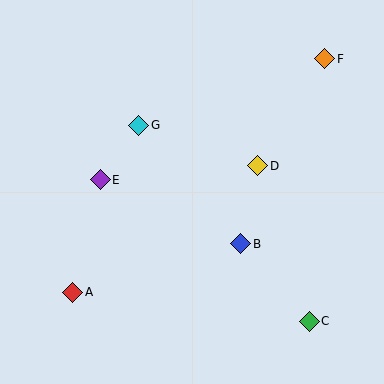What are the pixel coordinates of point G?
Point G is at (139, 125).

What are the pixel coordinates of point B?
Point B is at (241, 244).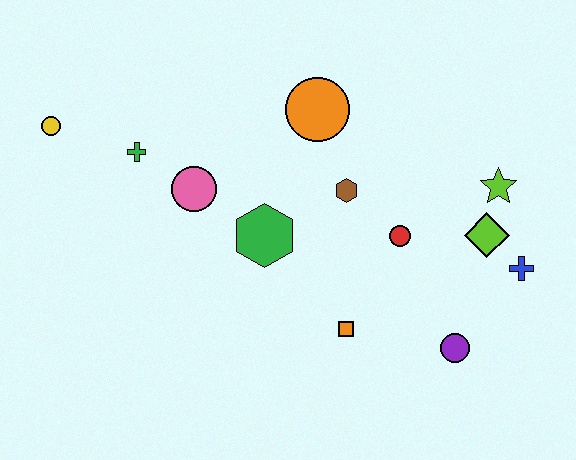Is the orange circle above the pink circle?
Yes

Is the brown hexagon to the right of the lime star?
No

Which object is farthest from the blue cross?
The yellow circle is farthest from the blue cross.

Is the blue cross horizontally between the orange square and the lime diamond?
No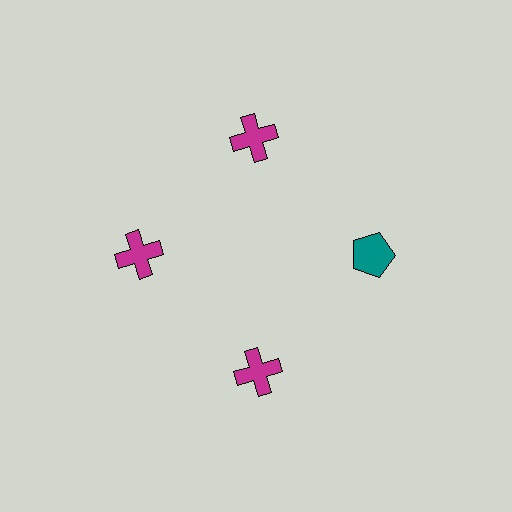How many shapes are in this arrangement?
There are 4 shapes arranged in a ring pattern.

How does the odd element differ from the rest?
It differs in both color (teal instead of magenta) and shape (pentagon instead of cross).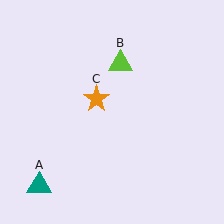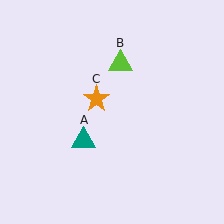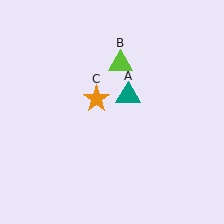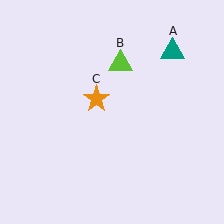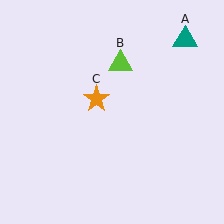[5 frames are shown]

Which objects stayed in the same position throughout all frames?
Lime triangle (object B) and orange star (object C) remained stationary.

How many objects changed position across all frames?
1 object changed position: teal triangle (object A).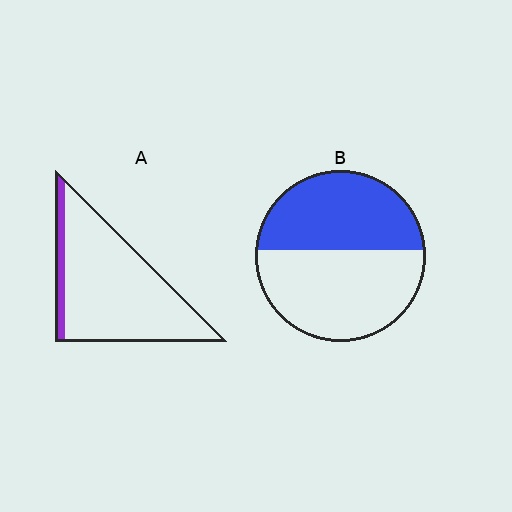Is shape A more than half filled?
No.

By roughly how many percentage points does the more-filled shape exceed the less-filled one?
By roughly 35 percentage points (B over A).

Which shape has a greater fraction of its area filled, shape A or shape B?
Shape B.